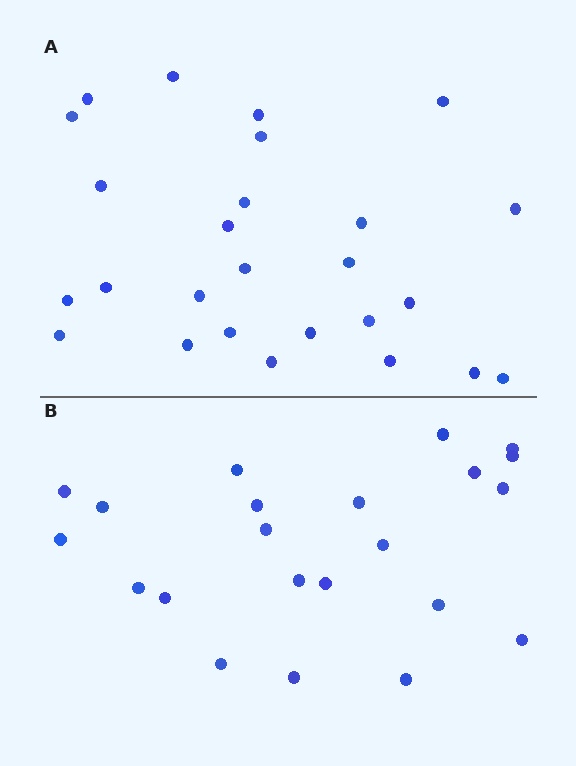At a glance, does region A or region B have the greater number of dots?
Region A (the top region) has more dots.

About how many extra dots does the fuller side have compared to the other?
Region A has about 4 more dots than region B.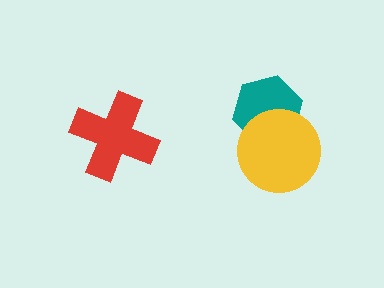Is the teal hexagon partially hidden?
Yes, it is partially covered by another shape.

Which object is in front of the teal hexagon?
The yellow circle is in front of the teal hexagon.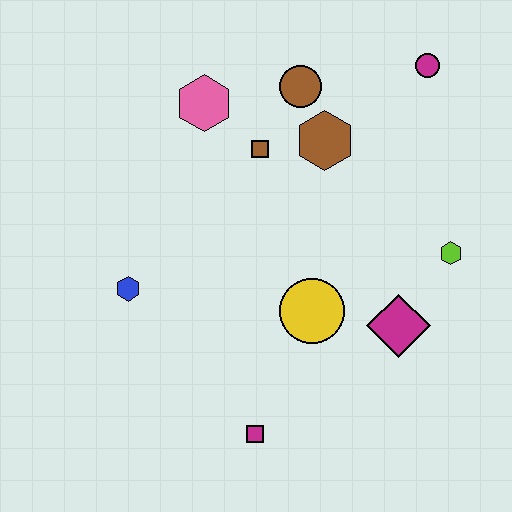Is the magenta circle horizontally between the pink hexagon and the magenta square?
No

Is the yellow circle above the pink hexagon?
No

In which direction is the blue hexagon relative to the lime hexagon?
The blue hexagon is to the left of the lime hexagon.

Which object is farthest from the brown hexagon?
The magenta square is farthest from the brown hexagon.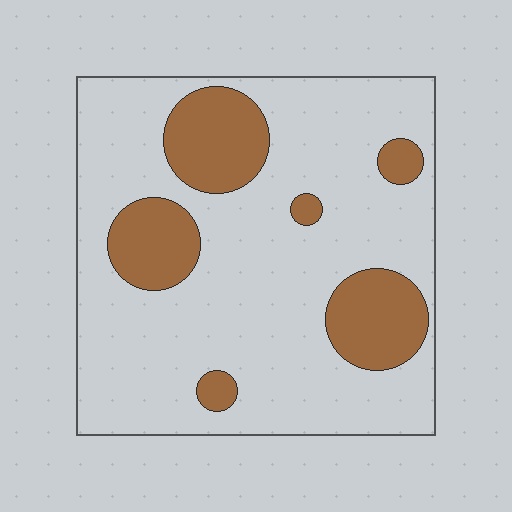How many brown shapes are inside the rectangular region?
6.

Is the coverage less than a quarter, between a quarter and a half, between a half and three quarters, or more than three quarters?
Less than a quarter.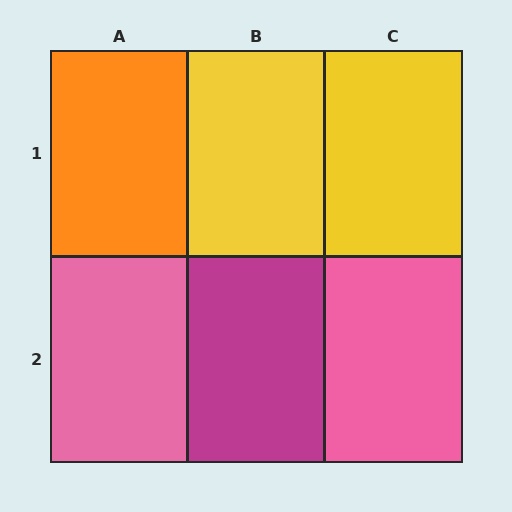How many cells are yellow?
2 cells are yellow.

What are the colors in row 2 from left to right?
Pink, magenta, pink.